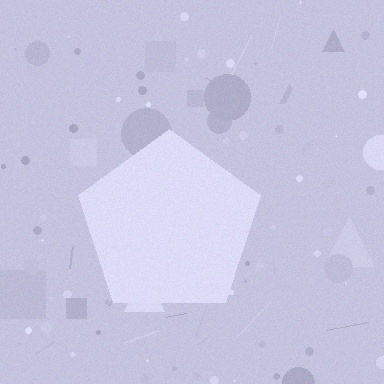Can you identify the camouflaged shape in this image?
The camouflaged shape is a pentagon.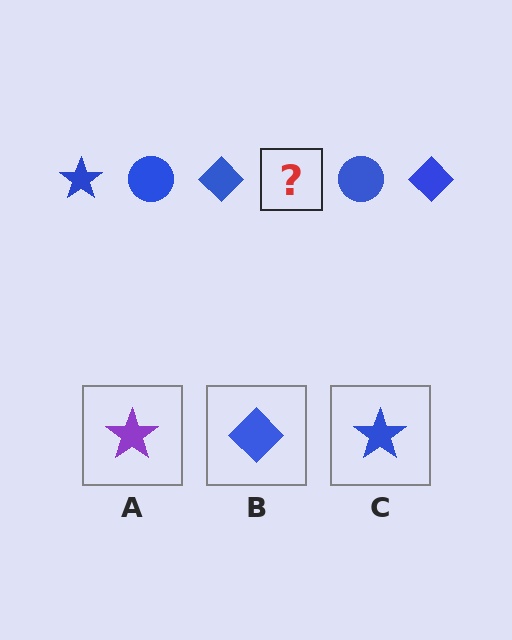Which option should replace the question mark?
Option C.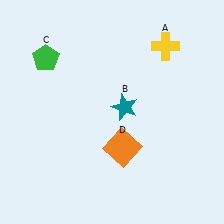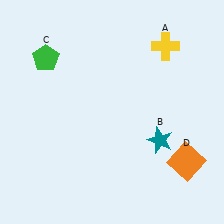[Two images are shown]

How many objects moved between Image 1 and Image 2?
2 objects moved between the two images.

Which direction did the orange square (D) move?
The orange square (D) moved right.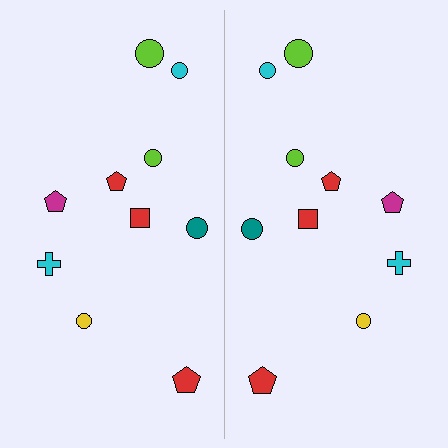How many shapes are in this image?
There are 20 shapes in this image.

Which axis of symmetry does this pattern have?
The pattern has a vertical axis of symmetry running through the center of the image.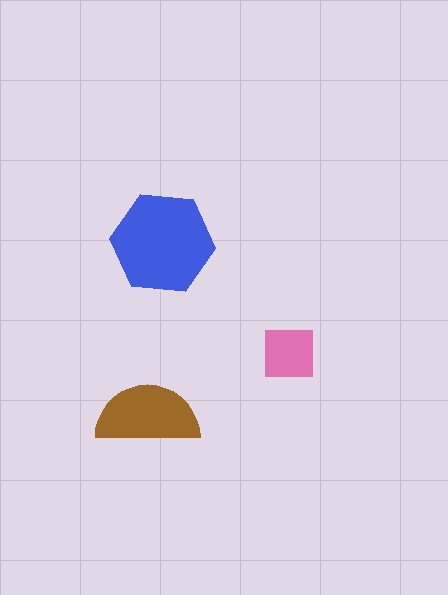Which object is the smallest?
The pink square.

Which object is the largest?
The blue hexagon.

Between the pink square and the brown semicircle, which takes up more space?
The brown semicircle.